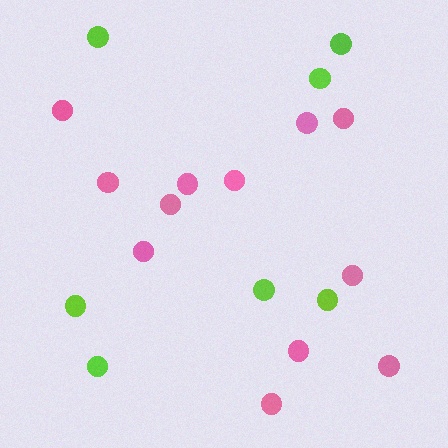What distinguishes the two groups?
There are 2 groups: one group of lime circles (7) and one group of pink circles (12).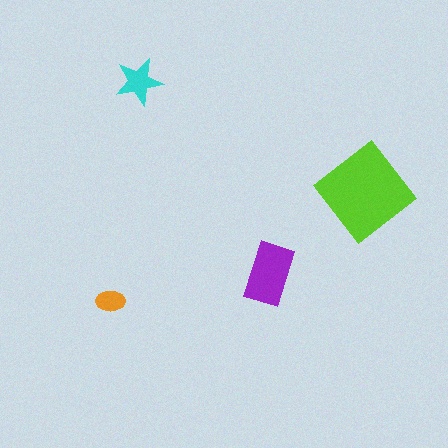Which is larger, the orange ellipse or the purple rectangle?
The purple rectangle.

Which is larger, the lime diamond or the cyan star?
The lime diamond.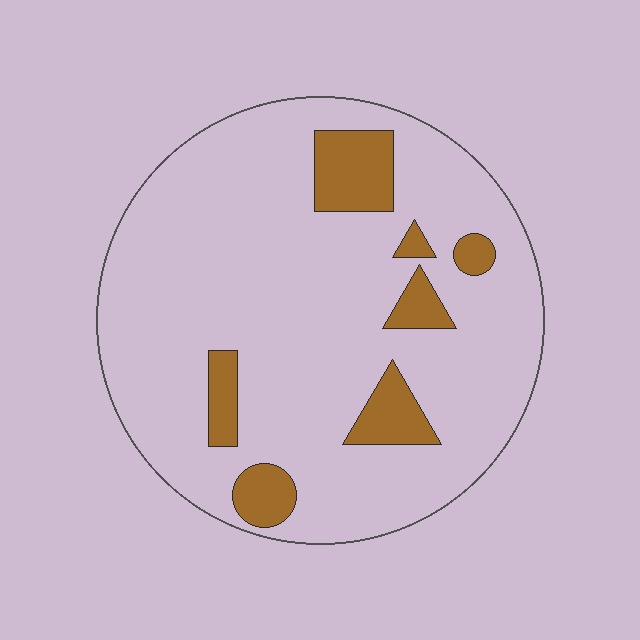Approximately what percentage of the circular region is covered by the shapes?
Approximately 15%.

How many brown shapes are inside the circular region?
7.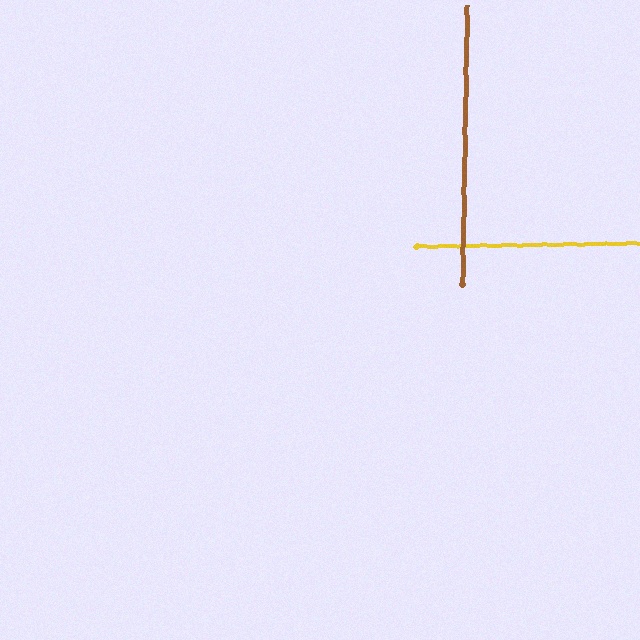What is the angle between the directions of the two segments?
Approximately 88 degrees.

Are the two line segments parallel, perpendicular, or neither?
Perpendicular — they meet at approximately 88°.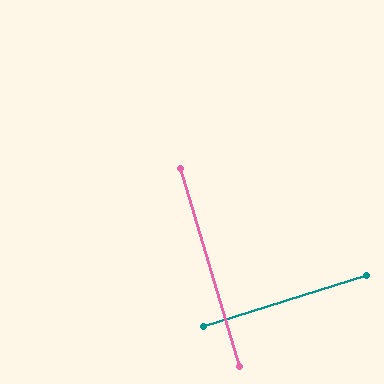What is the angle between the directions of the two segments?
Approximately 89 degrees.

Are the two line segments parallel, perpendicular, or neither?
Perpendicular — they meet at approximately 89°.